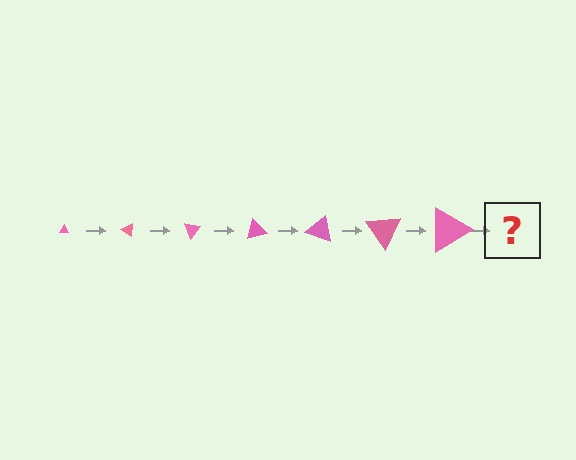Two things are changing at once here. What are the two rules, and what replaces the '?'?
The two rules are that the triangle grows larger each step and it rotates 35 degrees each step. The '?' should be a triangle, larger than the previous one and rotated 245 degrees from the start.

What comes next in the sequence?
The next element should be a triangle, larger than the previous one and rotated 245 degrees from the start.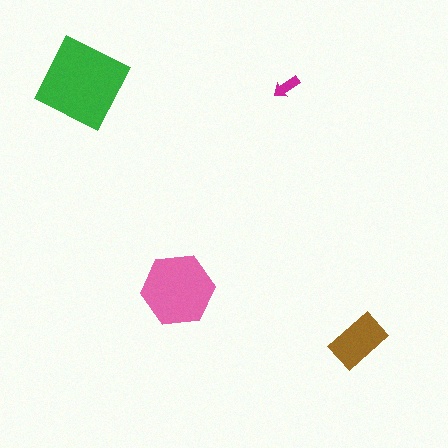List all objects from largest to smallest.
The green diamond, the pink hexagon, the brown rectangle, the magenta arrow.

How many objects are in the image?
There are 4 objects in the image.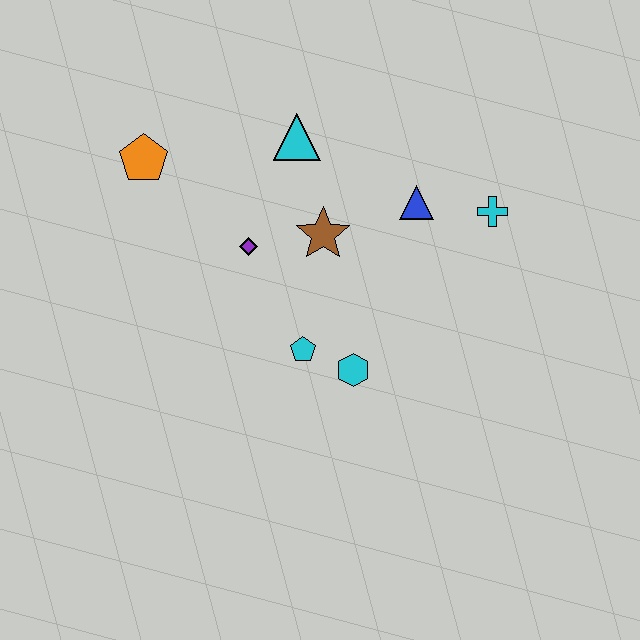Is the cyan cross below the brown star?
No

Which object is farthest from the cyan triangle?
The cyan hexagon is farthest from the cyan triangle.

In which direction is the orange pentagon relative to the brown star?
The orange pentagon is to the left of the brown star.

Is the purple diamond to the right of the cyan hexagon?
No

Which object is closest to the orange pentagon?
The purple diamond is closest to the orange pentagon.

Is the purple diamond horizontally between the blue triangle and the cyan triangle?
No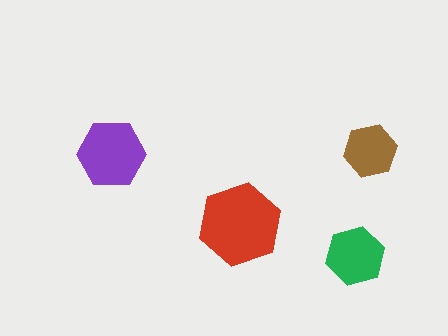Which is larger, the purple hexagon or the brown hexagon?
The purple one.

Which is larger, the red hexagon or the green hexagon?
The red one.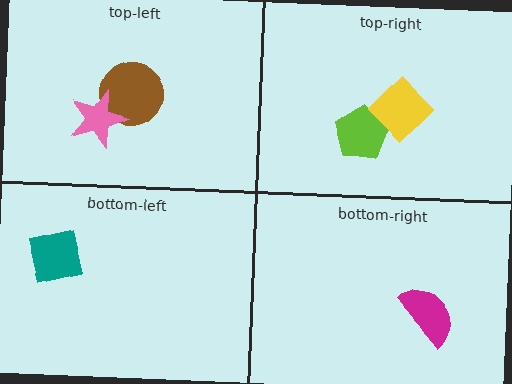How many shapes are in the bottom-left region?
1.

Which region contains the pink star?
The top-left region.